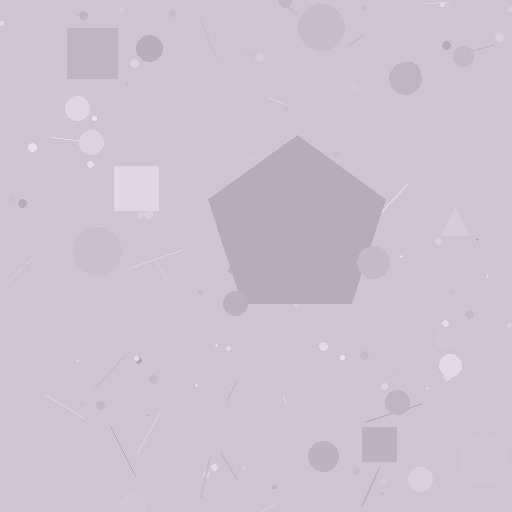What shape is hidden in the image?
A pentagon is hidden in the image.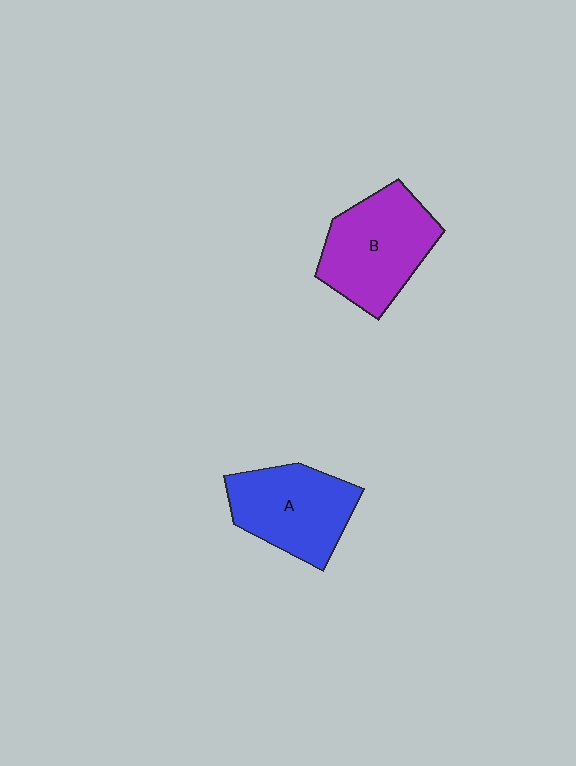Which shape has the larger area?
Shape B (purple).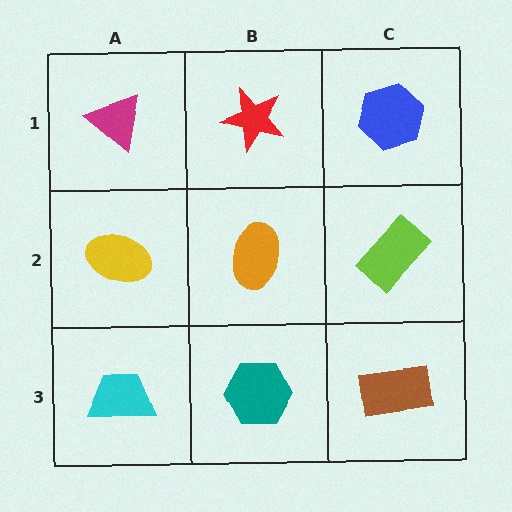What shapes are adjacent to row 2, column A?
A magenta triangle (row 1, column A), a cyan trapezoid (row 3, column A), an orange ellipse (row 2, column B).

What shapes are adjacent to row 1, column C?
A lime rectangle (row 2, column C), a red star (row 1, column B).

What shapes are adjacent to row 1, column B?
An orange ellipse (row 2, column B), a magenta triangle (row 1, column A), a blue hexagon (row 1, column C).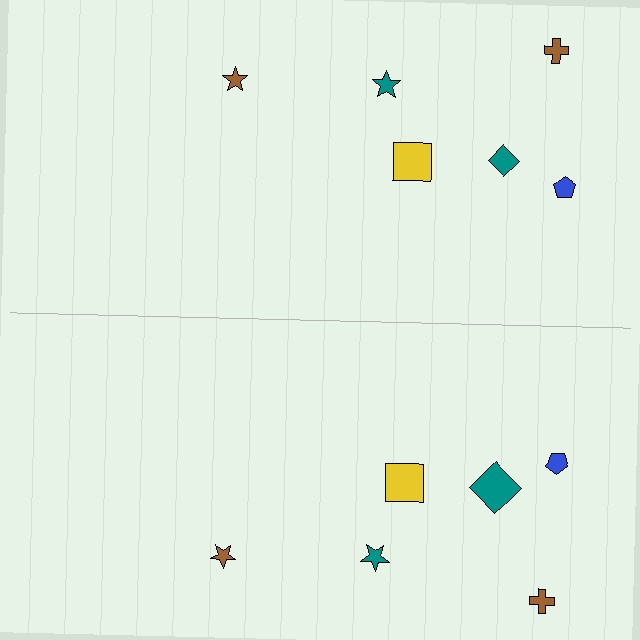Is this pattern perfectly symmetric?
No, the pattern is not perfectly symmetric. The teal diamond on the bottom side has a different size than its mirror counterpart.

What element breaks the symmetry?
The teal diamond on the bottom side has a different size than its mirror counterpart.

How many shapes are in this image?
There are 12 shapes in this image.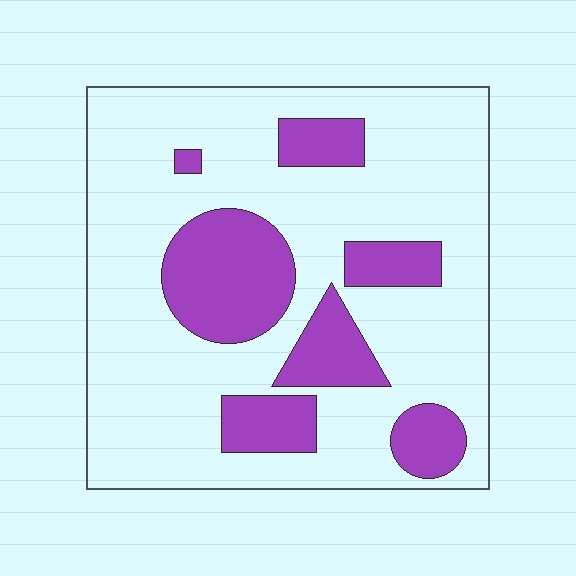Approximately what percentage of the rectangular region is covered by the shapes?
Approximately 25%.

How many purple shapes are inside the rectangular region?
7.